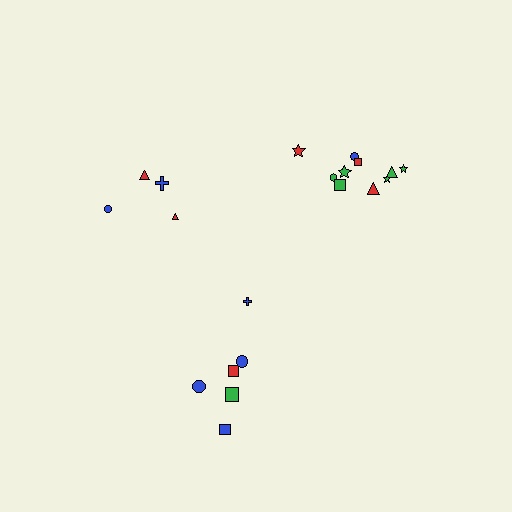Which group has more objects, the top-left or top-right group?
The top-right group.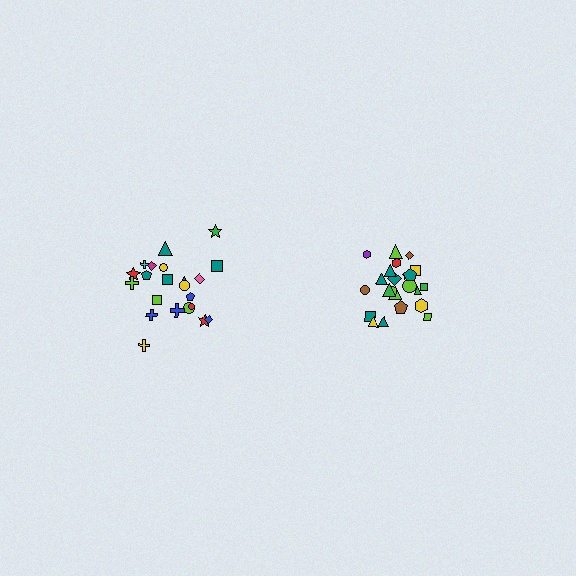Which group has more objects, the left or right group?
The right group.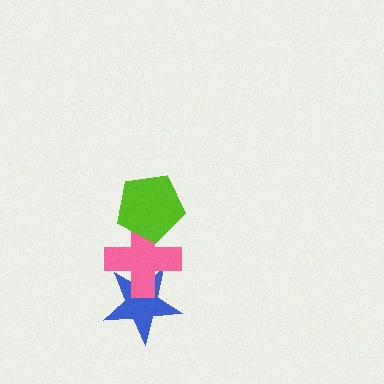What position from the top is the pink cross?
The pink cross is 2nd from the top.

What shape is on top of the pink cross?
The lime pentagon is on top of the pink cross.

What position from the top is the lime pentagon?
The lime pentagon is 1st from the top.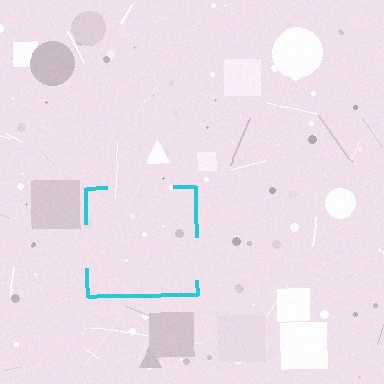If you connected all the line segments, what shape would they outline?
They would outline a square.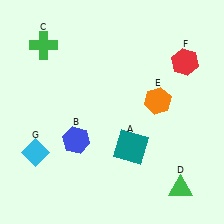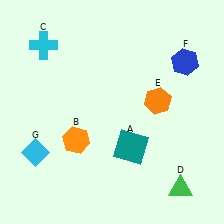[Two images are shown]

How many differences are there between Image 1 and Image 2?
There are 3 differences between the two images.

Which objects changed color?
B changed from blue to orange. C changed from green to cyan. F changed from red to blue.